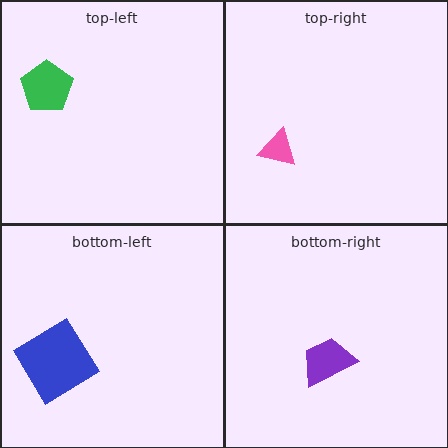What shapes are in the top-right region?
The pink triangle.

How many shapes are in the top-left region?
1.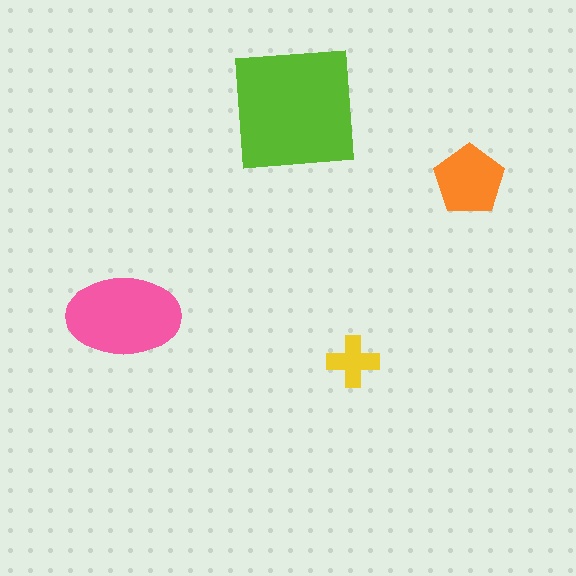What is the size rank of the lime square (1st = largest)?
1st.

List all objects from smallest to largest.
The yellow cross, the orange pentagon, the pink ellipse, the lime square.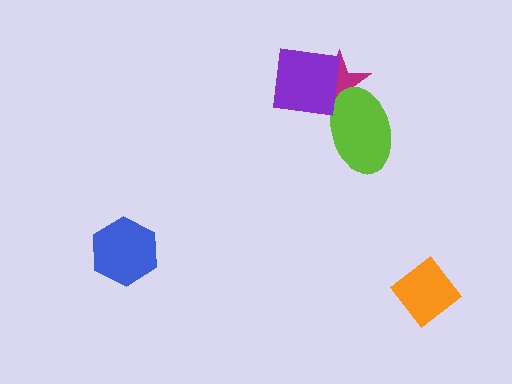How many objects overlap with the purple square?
2 objects overlap with the purple square.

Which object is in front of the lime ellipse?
The purple square is in front of the lime ellipse.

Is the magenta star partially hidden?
Yes, it is partially covered by another shape.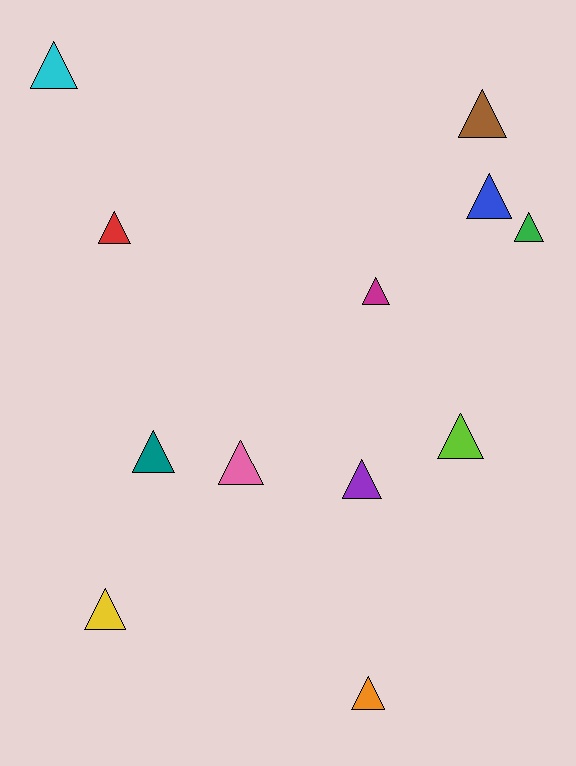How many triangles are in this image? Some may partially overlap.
There are 12 triangles.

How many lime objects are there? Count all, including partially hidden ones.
There is 1 lime object.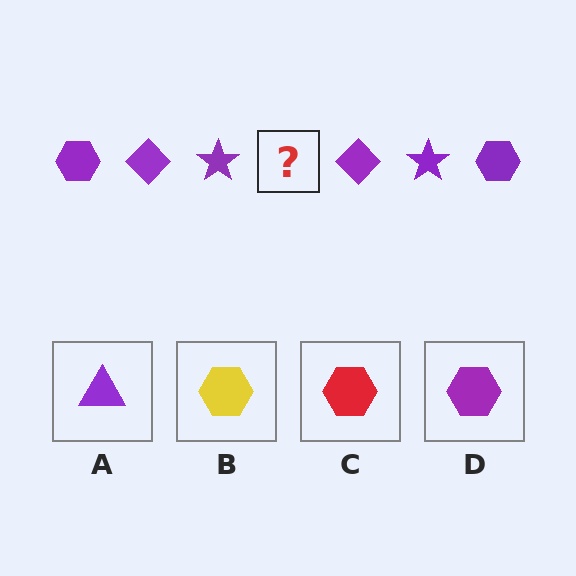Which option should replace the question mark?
Option D.